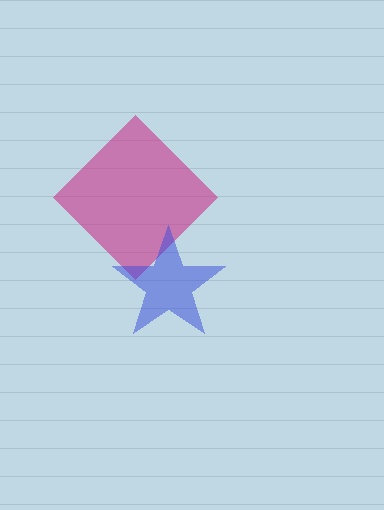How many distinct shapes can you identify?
There are 2 distinct shapes: a magenta diamond, a blue star.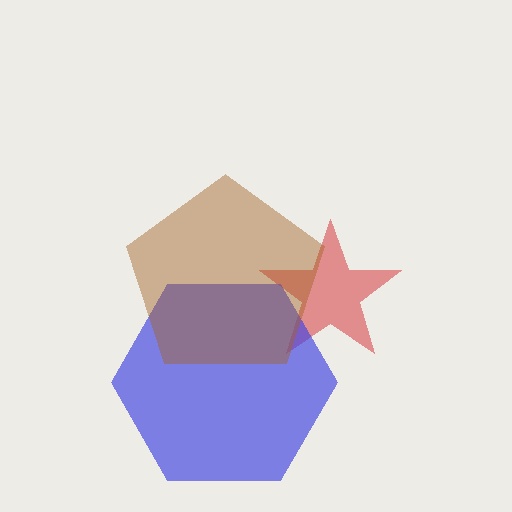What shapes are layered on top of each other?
The layered shapes are: a red star, a blue hexagon, a brown pentagon.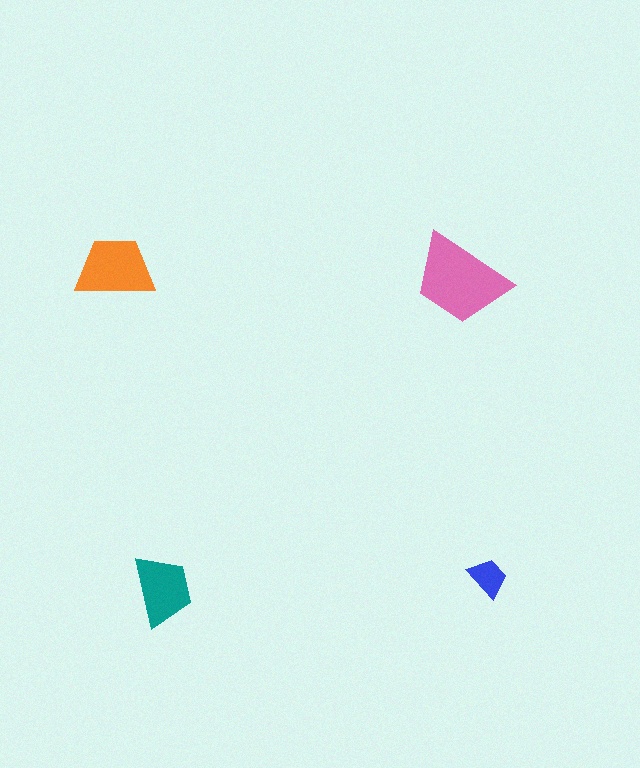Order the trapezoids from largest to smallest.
the pink one, the orange one, the teal one, the blue one.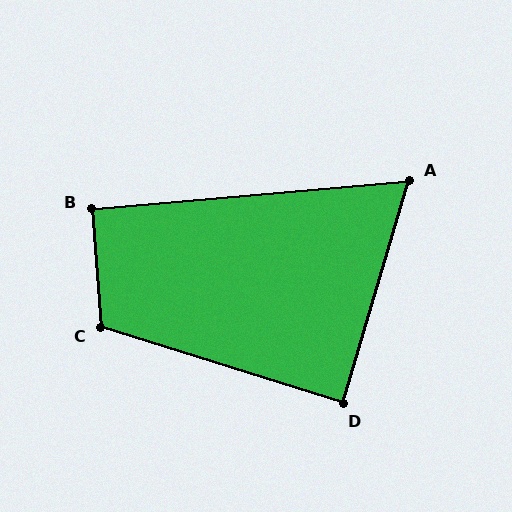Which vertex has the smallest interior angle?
A, at approximately 68 degrees.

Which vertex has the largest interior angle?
C, at approximately 112 degrees.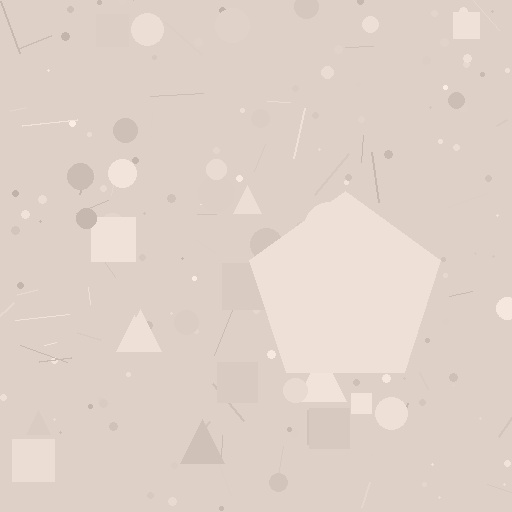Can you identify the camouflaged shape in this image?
The camouflaged shape is a pentagon.